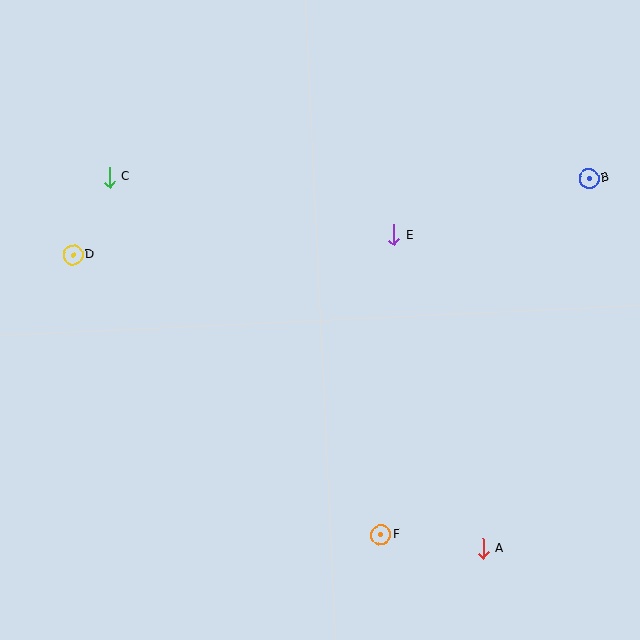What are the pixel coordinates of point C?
Point C is at (109, 177).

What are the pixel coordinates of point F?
Point F is at (381, 535).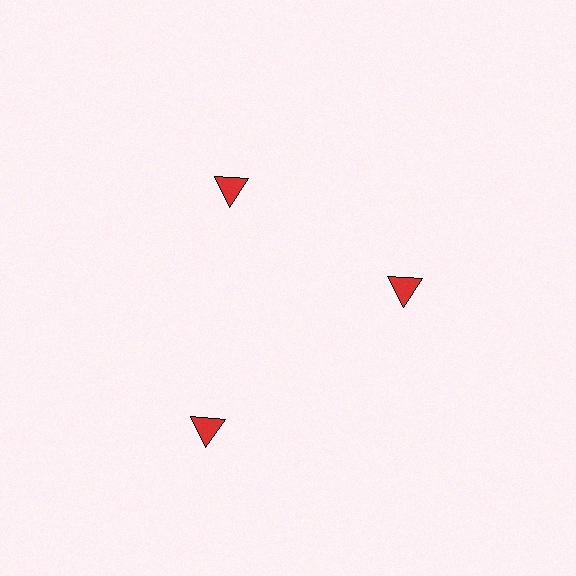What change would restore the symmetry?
The symmetry would be restored by moving it inward, back onto the ring so that all 3 triangles sit at equal angles and equal distance from the center.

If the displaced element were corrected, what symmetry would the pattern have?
It would have 3-fold rotational symmetry — the pattern would map onto itself every 120 degrees.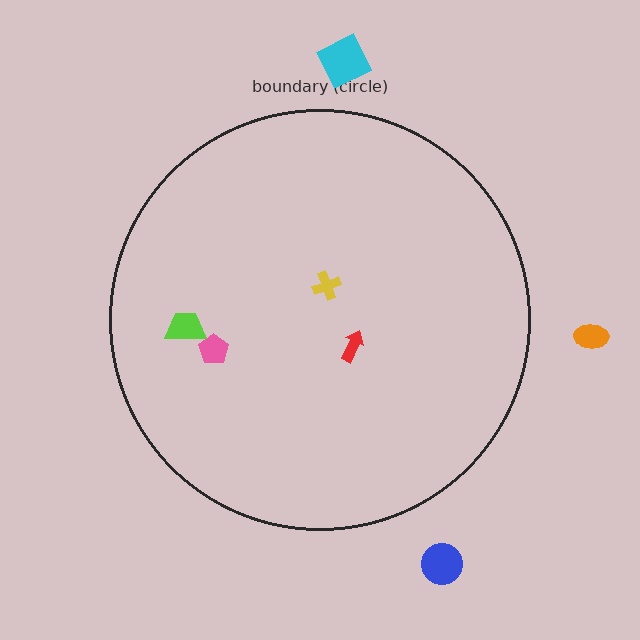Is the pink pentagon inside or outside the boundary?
Inside.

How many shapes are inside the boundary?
4 inside, 3 outside.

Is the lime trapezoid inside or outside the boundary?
Inside.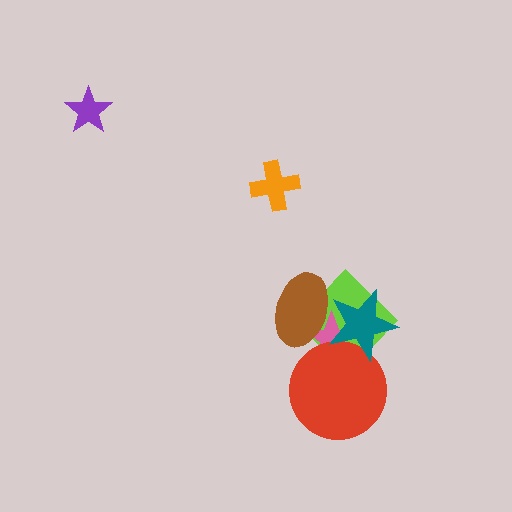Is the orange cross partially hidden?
No, no other shape covers it.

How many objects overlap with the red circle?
3 objects overlap with the red circle.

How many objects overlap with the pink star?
4 objects overlap with the pink star.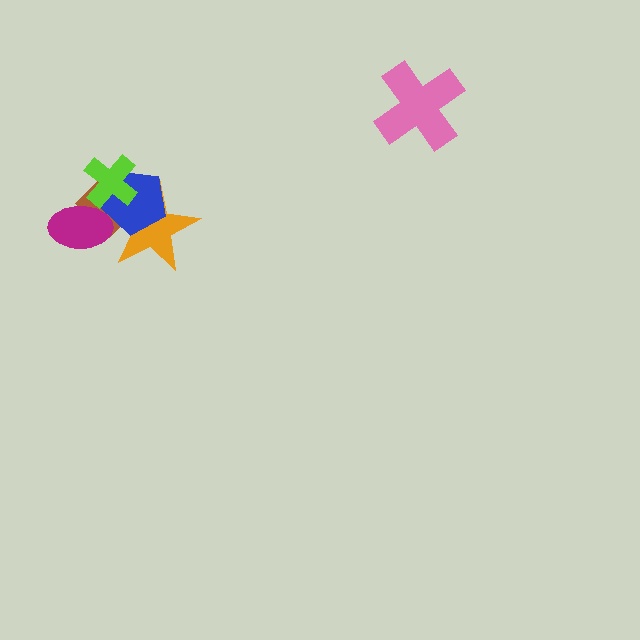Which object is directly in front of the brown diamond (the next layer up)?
The orange star is directly in front of the brown diamond.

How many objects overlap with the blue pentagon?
4 objects overlap with the blue pentagon.